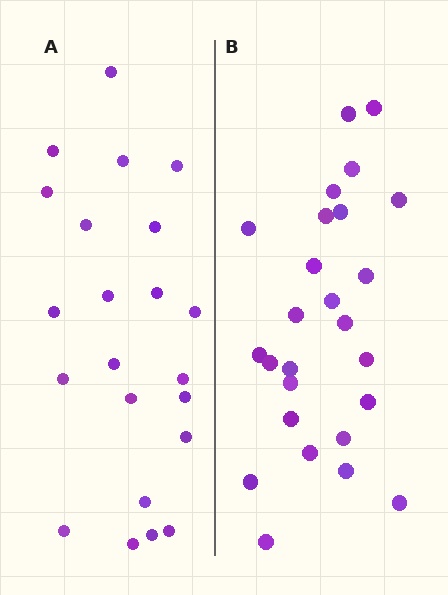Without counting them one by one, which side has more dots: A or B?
Region B (the right region) has more dots.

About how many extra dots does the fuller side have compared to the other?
Region B has about 4 more dots than region A.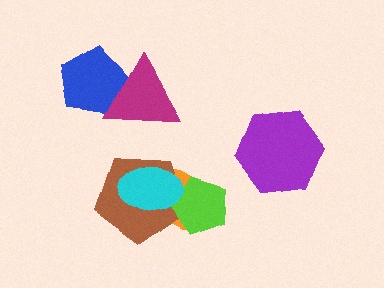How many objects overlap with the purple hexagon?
0 objects overlap with the purple hexagon.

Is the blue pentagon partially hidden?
Yes, it is partially covered by another shape.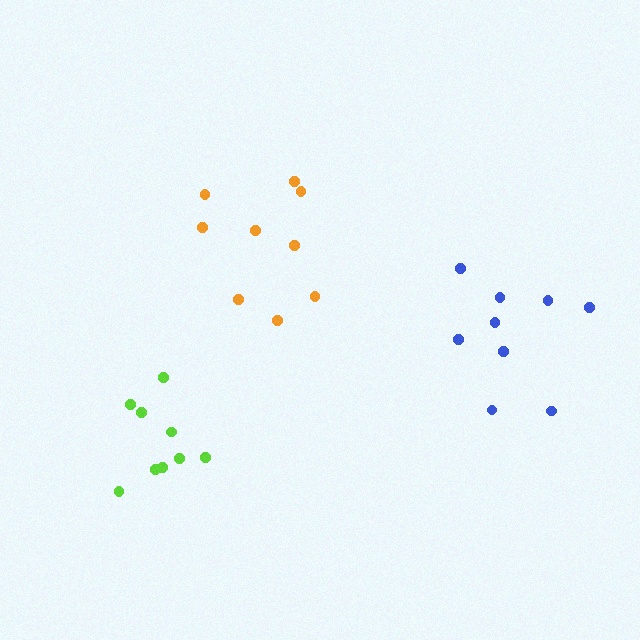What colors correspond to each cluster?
The clusters are colored: blue, orange, lime.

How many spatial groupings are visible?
There are 3 spatial groupings.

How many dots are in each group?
Group 1: 9 dots, Group 2: 9 dots, Group 3: 9 dots (27 total).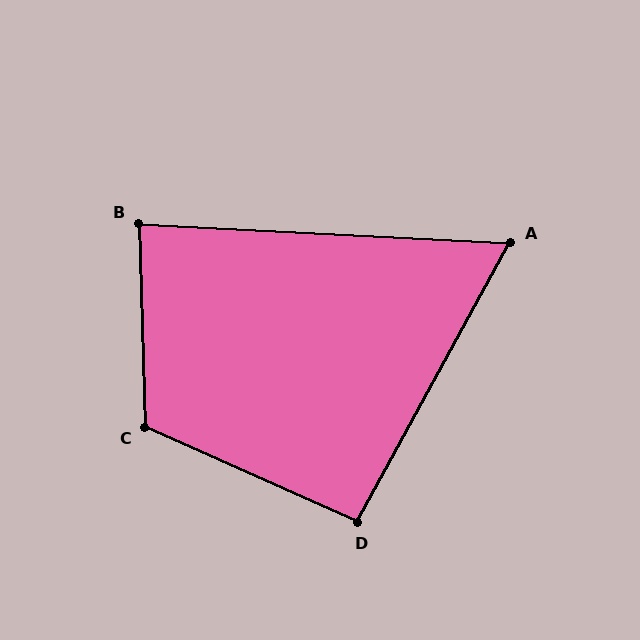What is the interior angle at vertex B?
Approximately 85 degrees (approximately right).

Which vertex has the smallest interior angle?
A, at approximately 64 degrees.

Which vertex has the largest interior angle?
C, at approximately 116 degrees.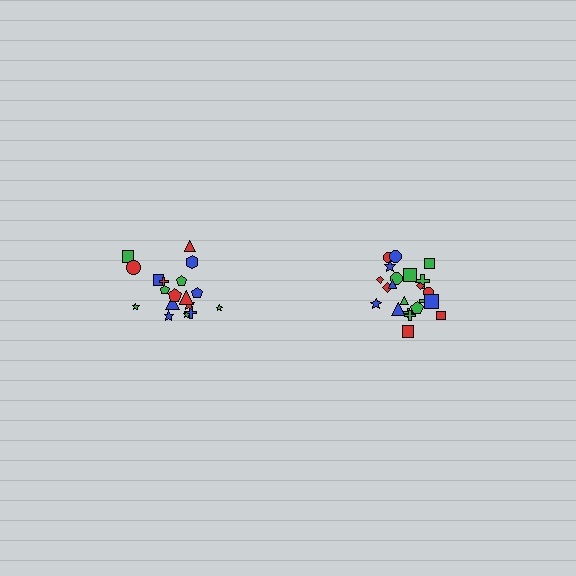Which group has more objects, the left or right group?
The right group.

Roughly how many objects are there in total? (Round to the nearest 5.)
Roughly 40 objects in total.